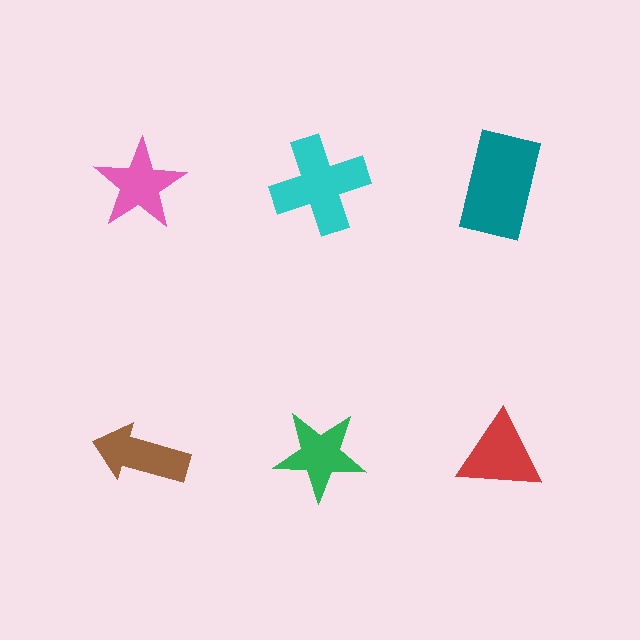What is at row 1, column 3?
A teal rectangle.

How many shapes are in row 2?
3 shapes.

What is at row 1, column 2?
A cyan cross.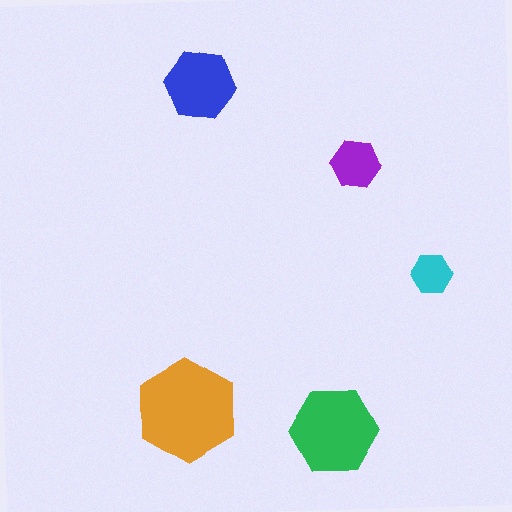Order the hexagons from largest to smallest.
the orange one, the green one, the blue one, the purple one, the cyan one.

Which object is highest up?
The blue hexagon is topmost.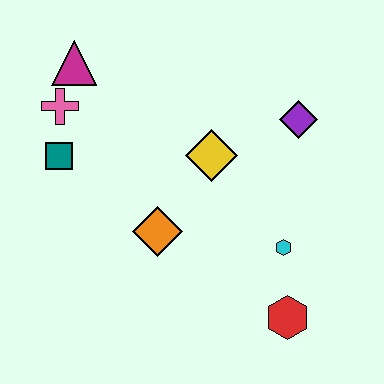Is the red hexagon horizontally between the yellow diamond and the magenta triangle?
No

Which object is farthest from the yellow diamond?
The red hexagon is farthest from the yellow diamond.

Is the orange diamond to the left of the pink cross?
No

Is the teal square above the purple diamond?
No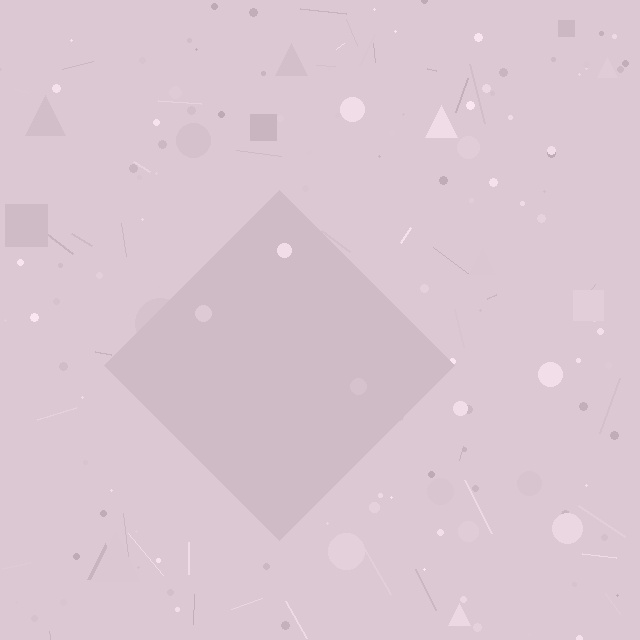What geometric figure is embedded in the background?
A diamond is embedded in the background.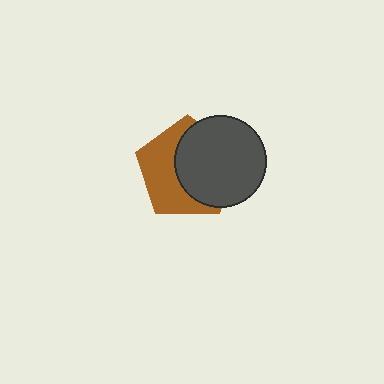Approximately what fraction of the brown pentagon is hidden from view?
Roughly 53% of the brown pentagon is hidden behind the dark gray circle.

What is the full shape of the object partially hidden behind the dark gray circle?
The partially hidden object is a brown pentagon.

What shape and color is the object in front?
The object in front is a dark gray circle.